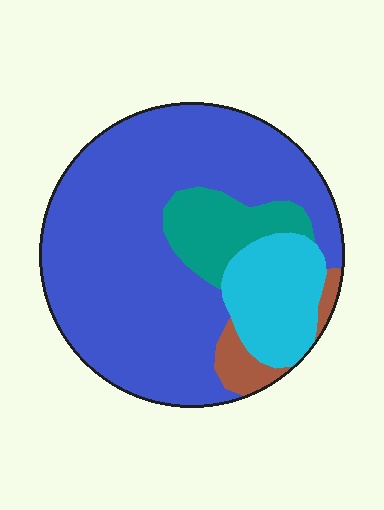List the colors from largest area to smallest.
From largest to smallest: blue, cyan, teal, brown.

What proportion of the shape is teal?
Teal covers 11% of the shape.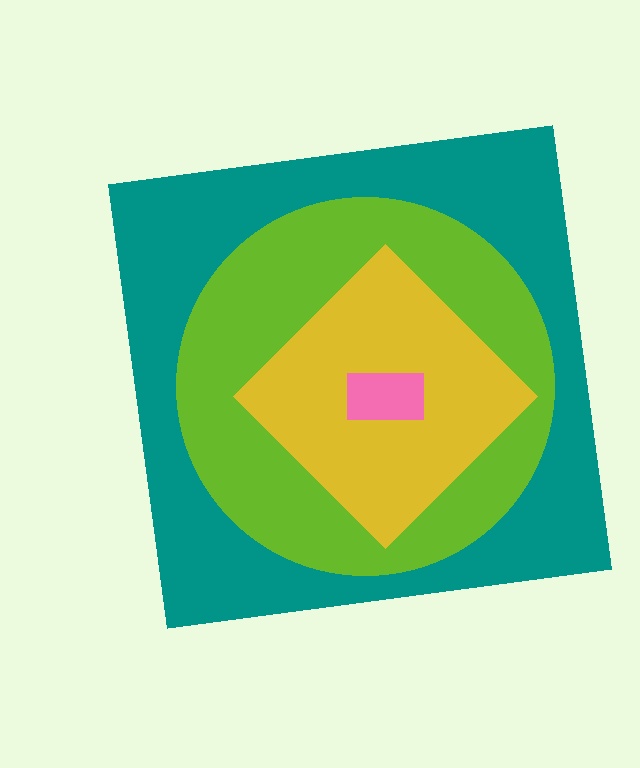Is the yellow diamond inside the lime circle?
Yes.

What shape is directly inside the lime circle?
The yellow diamond.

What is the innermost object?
The pink rectangle.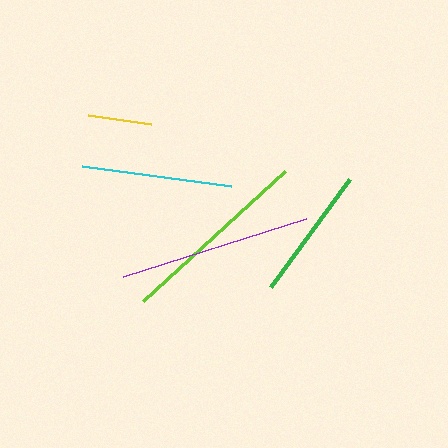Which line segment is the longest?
The purple line is the longest at approximately 192 pixels.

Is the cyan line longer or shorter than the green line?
The cyan line is longer than the green line.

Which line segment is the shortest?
The yellow line is the shortest at approximately 64 pixels.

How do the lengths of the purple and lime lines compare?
The purple and lime lines are approximately the same length.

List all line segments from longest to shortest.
From longest to shortest: purple, lime, cyan, green, yellow.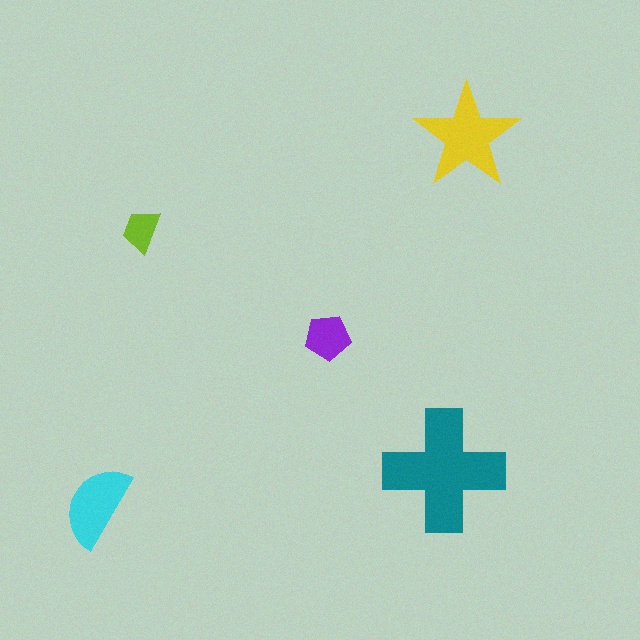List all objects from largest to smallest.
The teal cross, the yellow star, the cyan semicircle, the purple pentagon, the lime trapezoid.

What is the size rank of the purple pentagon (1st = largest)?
4th.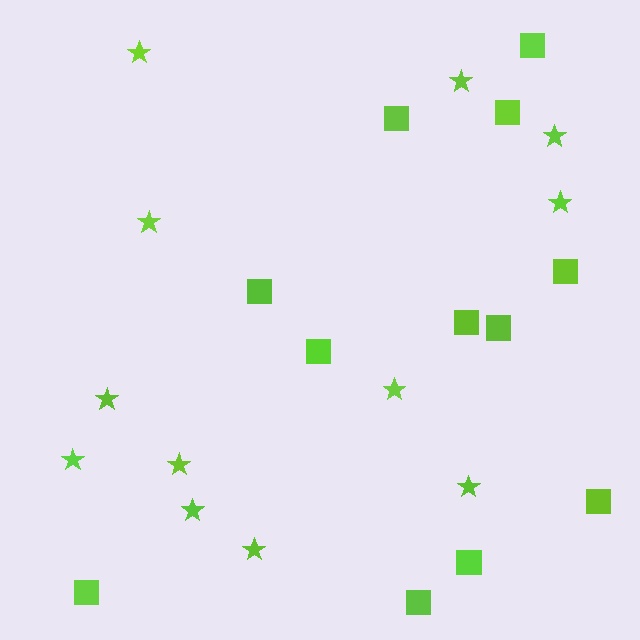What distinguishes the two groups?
There are 2 groups: one group of stars (12) and one group of squares (12).